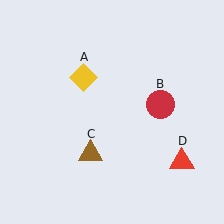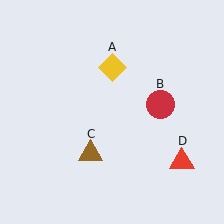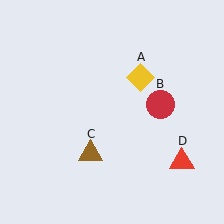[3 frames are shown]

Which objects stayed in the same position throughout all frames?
Red circle (object B) and brown triangle (object C) and red triangle (object D) remained stationary.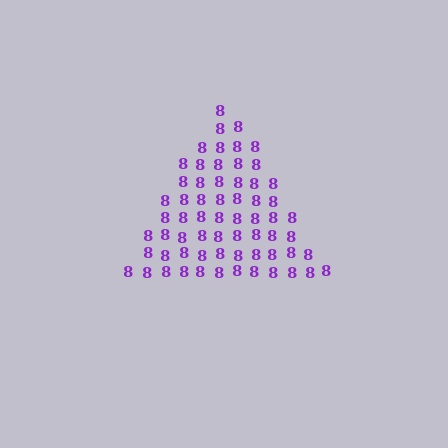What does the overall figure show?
The overall figure shows a triangle.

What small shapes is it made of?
It is made of small digit 8's.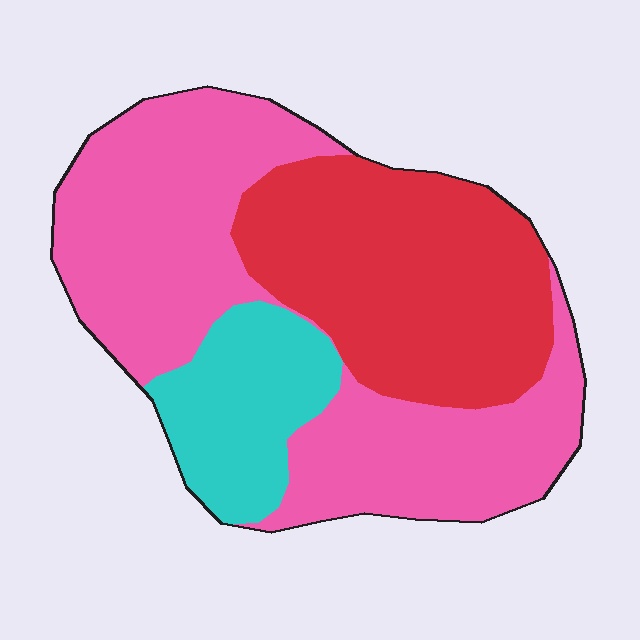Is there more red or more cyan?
Red.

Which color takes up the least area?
Cyan, at roughly 15%.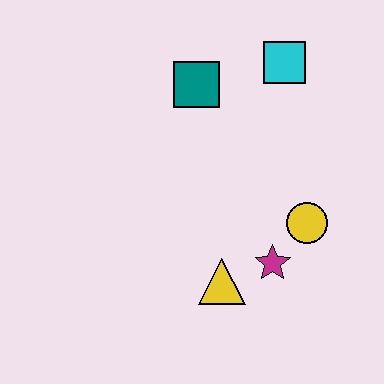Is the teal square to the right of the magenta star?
No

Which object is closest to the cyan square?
The teal square is closest to the cyan square.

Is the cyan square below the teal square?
No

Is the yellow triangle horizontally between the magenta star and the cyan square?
No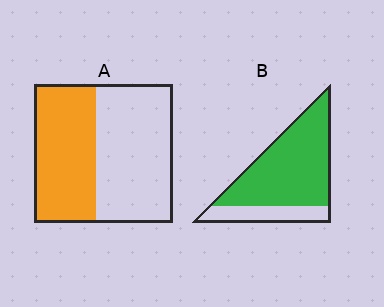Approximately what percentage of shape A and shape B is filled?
A is approximately 45% and B is approximately 75%.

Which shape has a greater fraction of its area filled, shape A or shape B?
Shape B.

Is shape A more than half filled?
No.